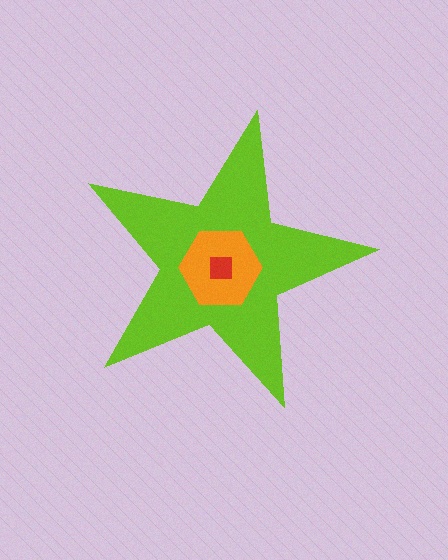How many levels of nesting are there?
3.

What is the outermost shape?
The lime star.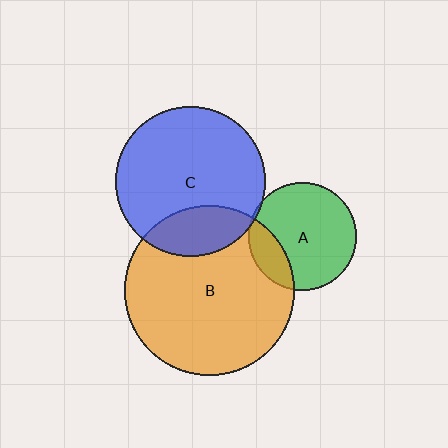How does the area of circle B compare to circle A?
Approximately 2.5 times.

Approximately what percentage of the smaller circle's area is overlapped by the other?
Approximately 5%.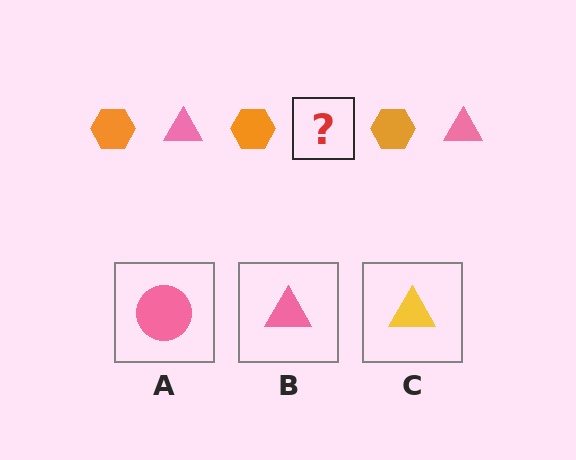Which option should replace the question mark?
Option B.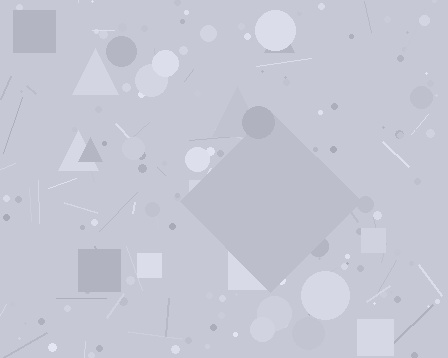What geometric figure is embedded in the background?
A diamond is embedded in the background.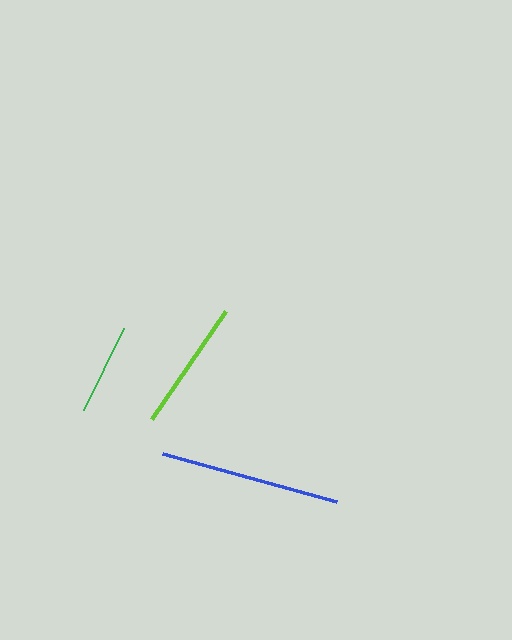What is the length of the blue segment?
The blue segment is approximately 181 pixels long.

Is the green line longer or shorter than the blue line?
The blue line is longer than the green line.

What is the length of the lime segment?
The lime segment is approximately 131 pixels long.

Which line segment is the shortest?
The green line is the shortest at approximately 91 pixels.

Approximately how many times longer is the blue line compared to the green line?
The blue line is approximately 2.0 times the length of the green line.